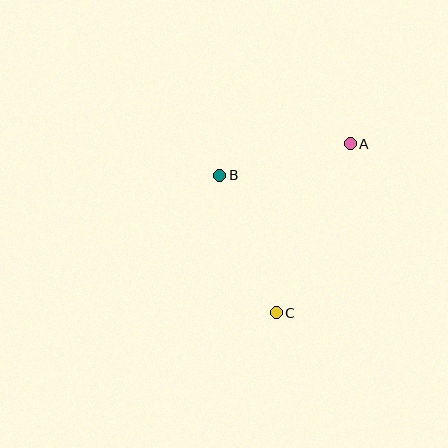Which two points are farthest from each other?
Points A and C are farthest from each other.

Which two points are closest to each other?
Points A and B are closest to each other.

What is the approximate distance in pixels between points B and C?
The distance between B and C is approximately 149 pixels.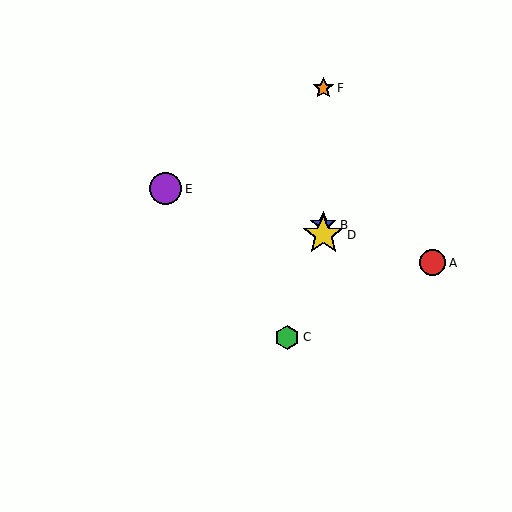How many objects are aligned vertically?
3 objects (B, D, F) are aligned vertically.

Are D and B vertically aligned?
Yes, both are at x≈323.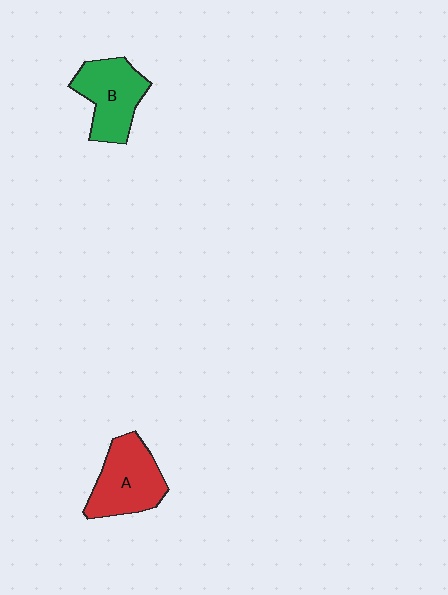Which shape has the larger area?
Shape A (red).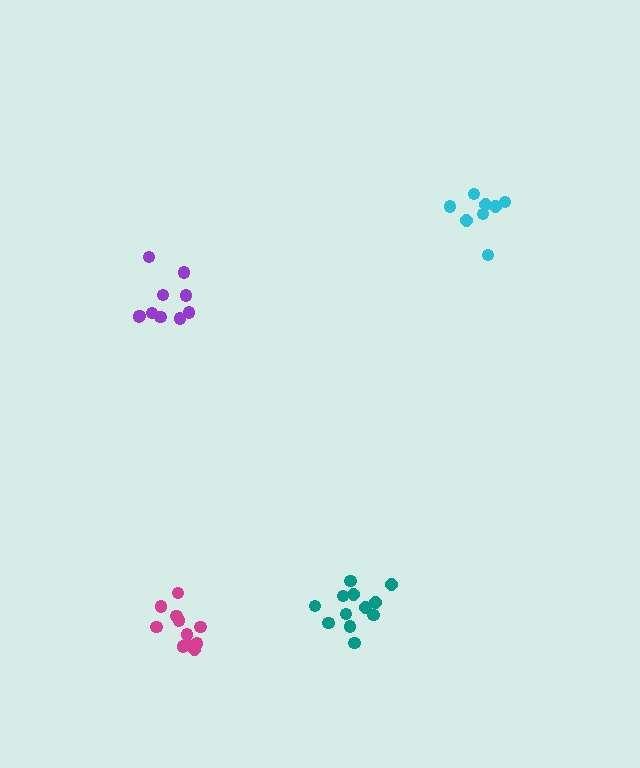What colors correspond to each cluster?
The clusters are colored: purple, teal, magenta, cyan.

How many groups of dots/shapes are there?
There are 4 groups.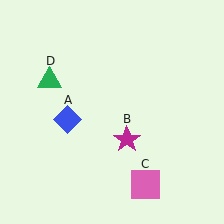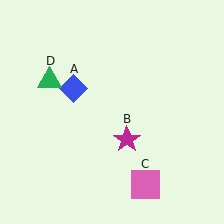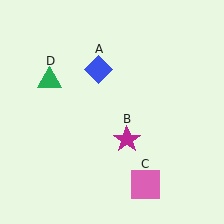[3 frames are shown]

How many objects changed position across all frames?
1 object changed position: blue diamond (object A).